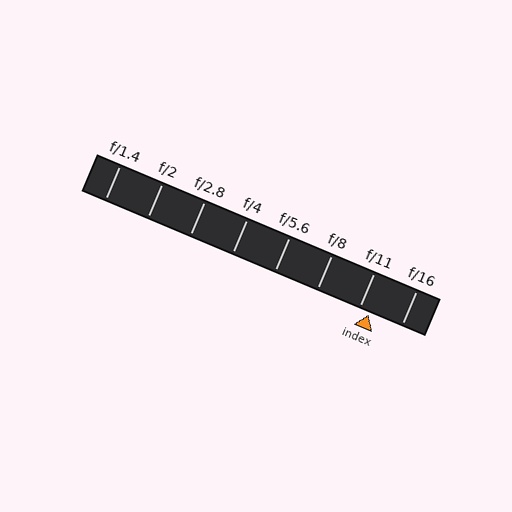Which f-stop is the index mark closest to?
The index mark is closest to f/11.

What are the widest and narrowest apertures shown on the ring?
The widest aperture shown is f/1.4 and the narrowest is f/16.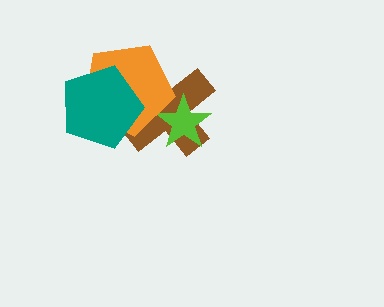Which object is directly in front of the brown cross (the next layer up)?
The lime star is directly in front of the brown cross.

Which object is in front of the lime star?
The orange pentagon is in front of the lime star.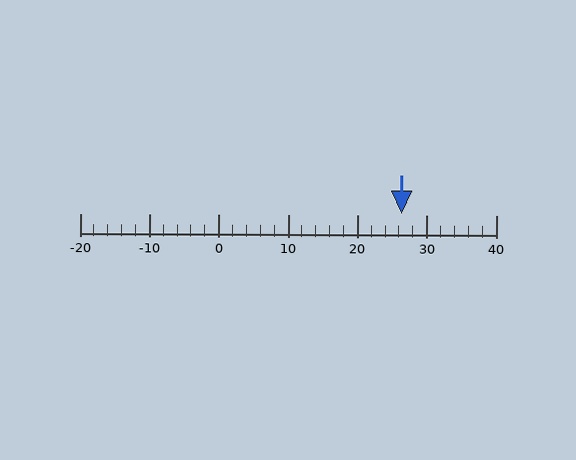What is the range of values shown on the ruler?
The ruler shows values from -20 to 40.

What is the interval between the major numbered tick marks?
The major tick marks are spaced 10 units apart.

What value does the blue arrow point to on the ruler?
The blue arrow points to approximately 26.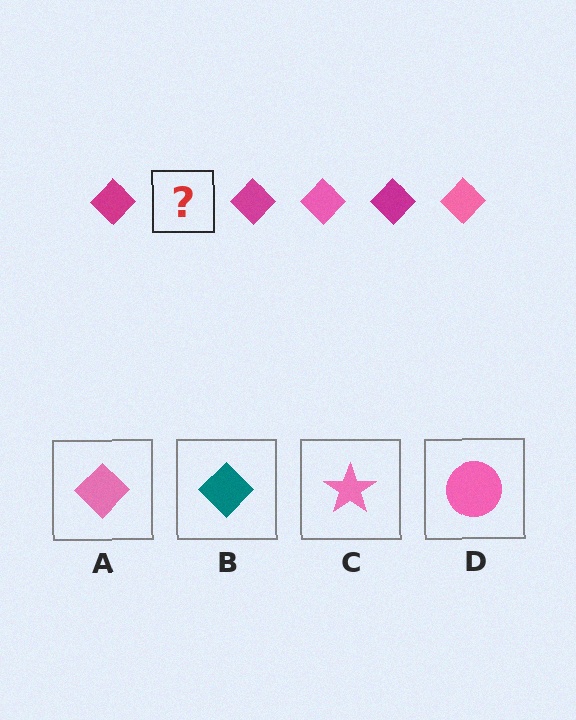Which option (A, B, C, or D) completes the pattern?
A.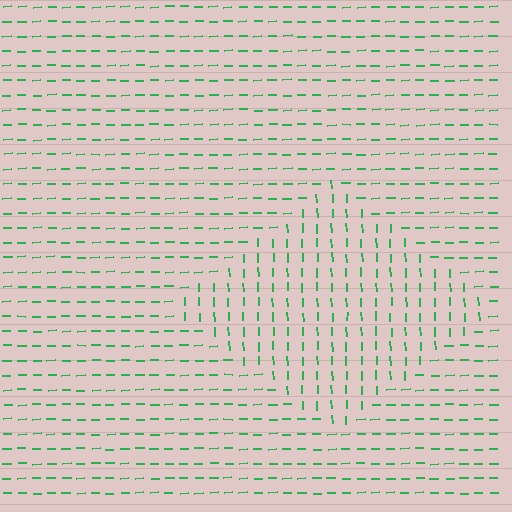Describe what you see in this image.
The image is filled with small green line segments. A diamond region in the image has lines oriented differently from the surrounding lines, creating a visible texture boundary.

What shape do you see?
I see a diamond.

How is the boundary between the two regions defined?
The boundary is defined purely by a change in line orientation (approximately 90 degrees difference). All lines are the same color and thickness.